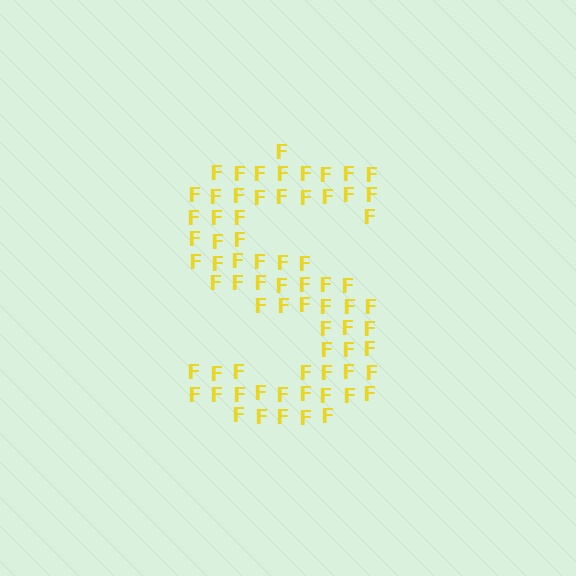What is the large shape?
The large shape is the letter S.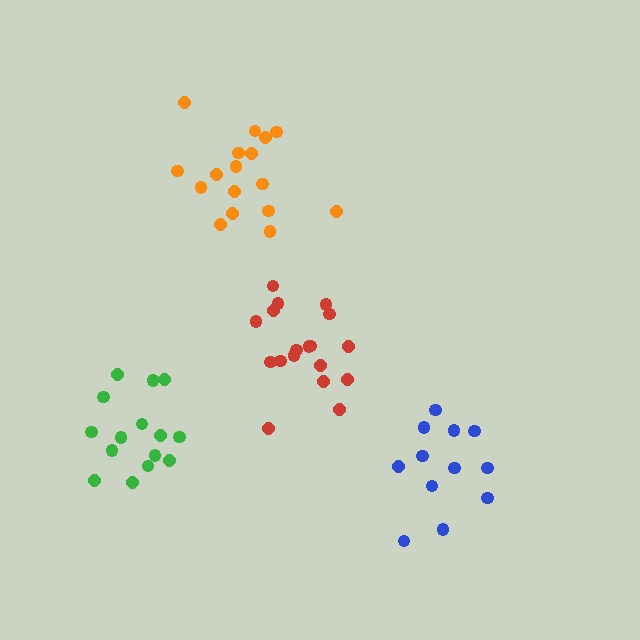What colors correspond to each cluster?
The clusters are colored: blue, red, green, orange.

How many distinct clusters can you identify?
There are 4 distinct clusters.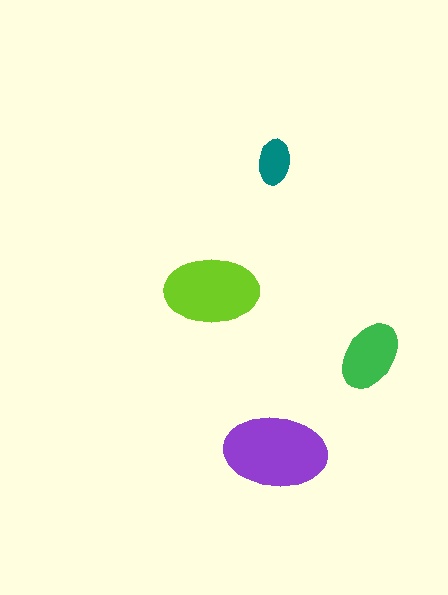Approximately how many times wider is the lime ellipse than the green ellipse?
About 1.5 times wider.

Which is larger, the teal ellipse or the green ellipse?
The green one.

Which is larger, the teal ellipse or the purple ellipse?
The purple one.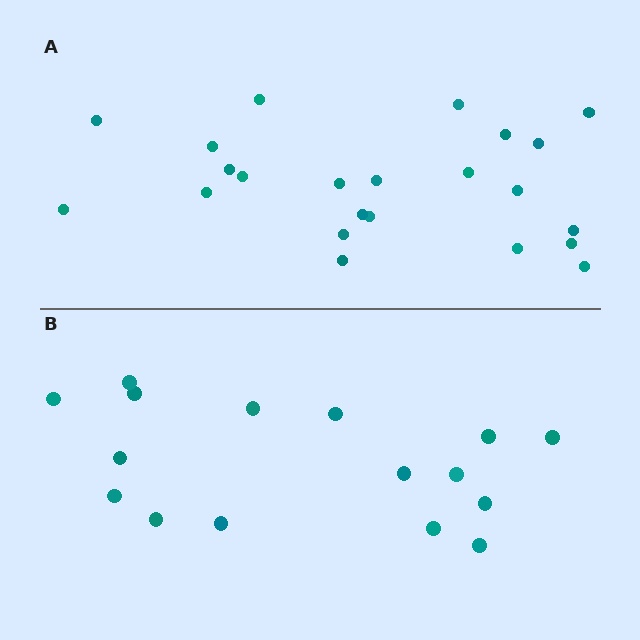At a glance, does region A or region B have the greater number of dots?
Region A (the top region) has more dots.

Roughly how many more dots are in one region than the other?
Region A has roughly 8 or so more dots than region B.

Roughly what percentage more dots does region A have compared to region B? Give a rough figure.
About 45% more.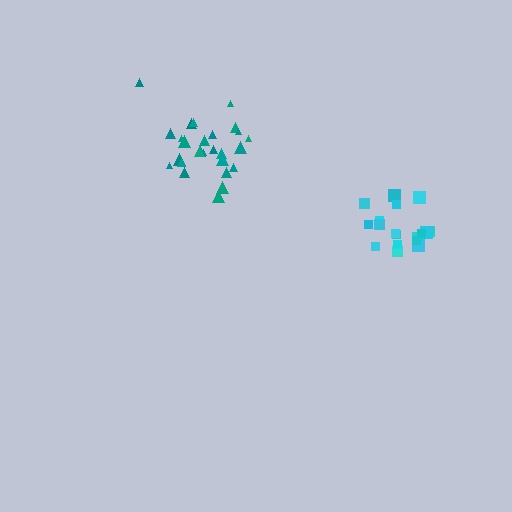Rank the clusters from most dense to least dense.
teal, cyan.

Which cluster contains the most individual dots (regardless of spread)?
Teal (27).